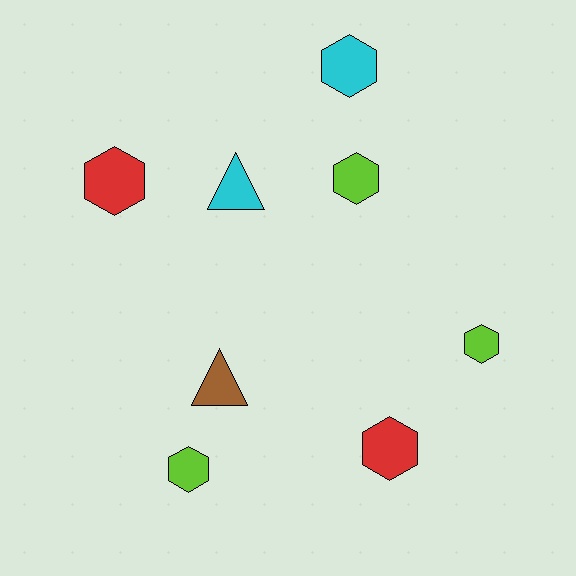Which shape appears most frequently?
Hexagon, with 6 objects.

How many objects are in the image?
There are 8 objects.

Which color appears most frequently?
Lime, with 3 objects.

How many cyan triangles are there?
There is 1 cyan triangle.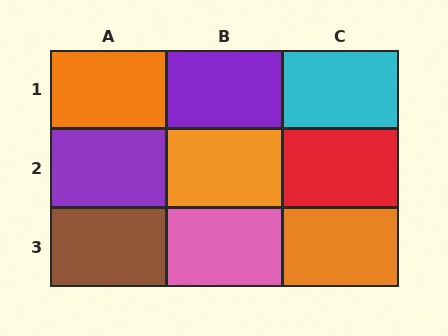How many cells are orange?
3 cells are orange.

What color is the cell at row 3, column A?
Brown.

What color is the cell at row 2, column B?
Orange.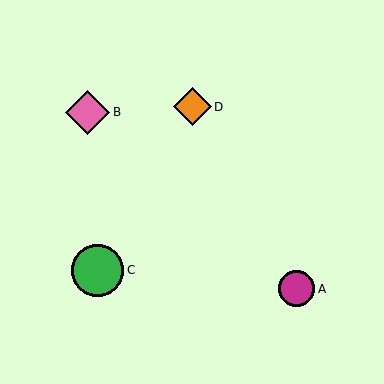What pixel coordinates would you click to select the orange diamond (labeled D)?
Click at (192, 107) to select the orange diamond D.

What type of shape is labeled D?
Shape D is an orange diamond.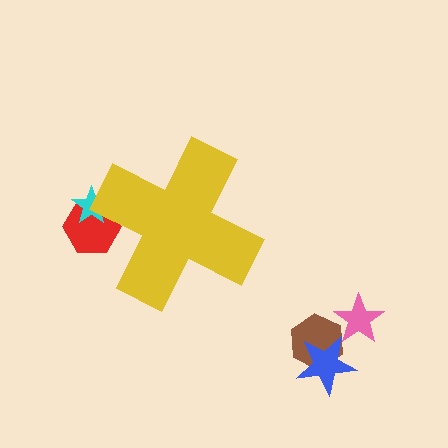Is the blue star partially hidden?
No, the blue star is fully visible.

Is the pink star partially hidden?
No, the pink star is fully visible.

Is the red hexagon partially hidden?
Yes, the red hexagon is partially hidden behind the yellow cross.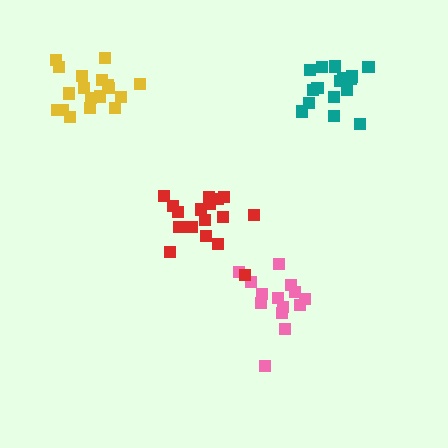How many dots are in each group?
Group 1: 14 dots, Group 2: 17 dots, Group 3: 16 dots, Group 4: 18 dots (65 total).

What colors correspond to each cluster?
The clusters are colored: pink, red, teal, yellow.